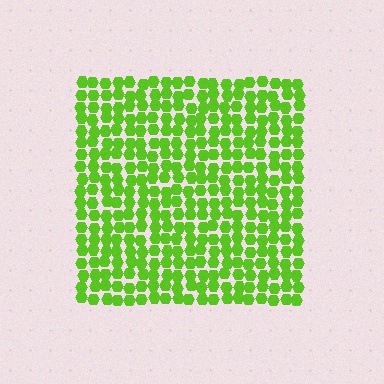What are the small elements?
The small elements are hexagons.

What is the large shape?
The large shape is a square.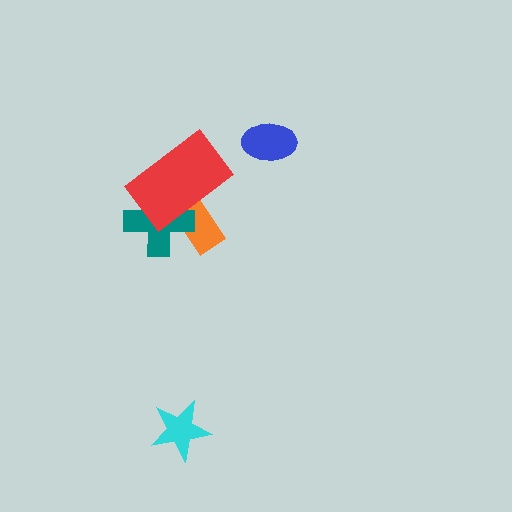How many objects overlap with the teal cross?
2 objects overlap with the teal cross.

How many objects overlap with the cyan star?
0 objects overlap with the cyan star.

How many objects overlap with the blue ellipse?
0 objects overlap with the blue ellipse.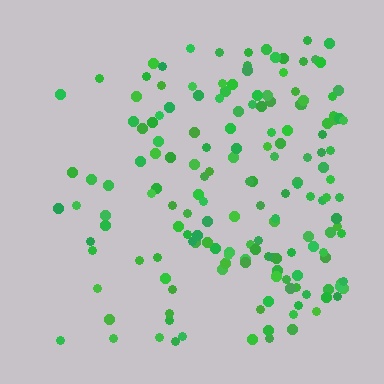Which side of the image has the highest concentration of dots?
The right.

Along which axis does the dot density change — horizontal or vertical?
Horizontal.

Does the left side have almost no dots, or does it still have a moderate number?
Still a moderate number, just noticeably fewer than the right.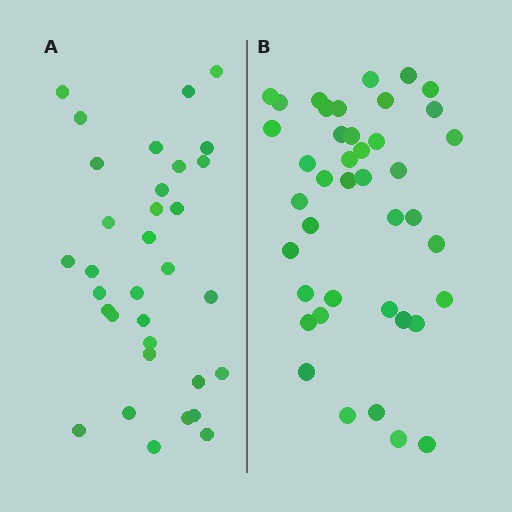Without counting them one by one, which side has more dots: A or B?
Region B (the right region) has more dots.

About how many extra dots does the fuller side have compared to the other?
Region B has roughly 8 or so more dots than region A.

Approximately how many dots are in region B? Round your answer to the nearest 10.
About 40 dots. (The exact count is 41, which rounds to 40.)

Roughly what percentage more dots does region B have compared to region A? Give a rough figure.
About 25% more.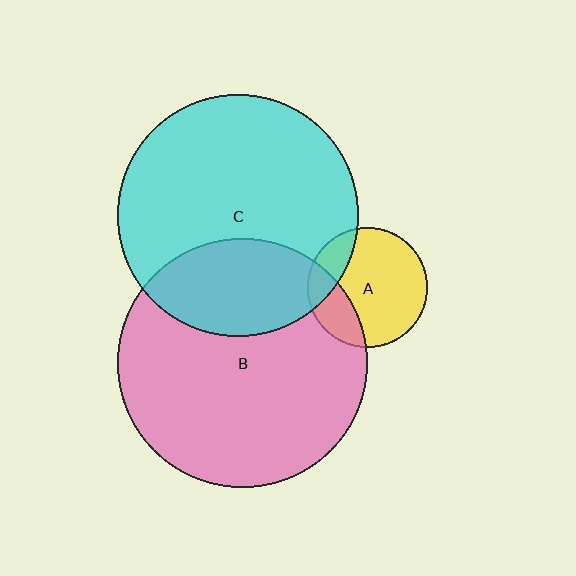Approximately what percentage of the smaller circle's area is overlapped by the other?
Approximately 30%.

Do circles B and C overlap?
Yes.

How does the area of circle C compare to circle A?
Approximately 4.0 times.